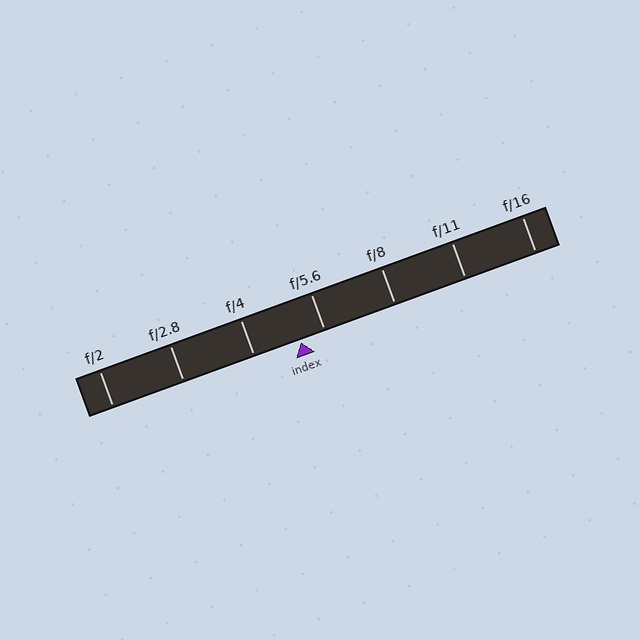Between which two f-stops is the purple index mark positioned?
The index mark is between f/4 and f/5.6.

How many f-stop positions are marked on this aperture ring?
There are 7 f-stop positions marked.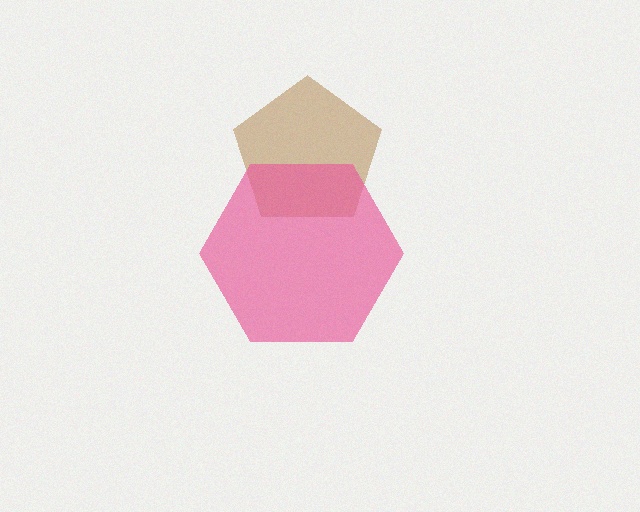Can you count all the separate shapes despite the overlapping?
Yes, there are 2 separate shapes.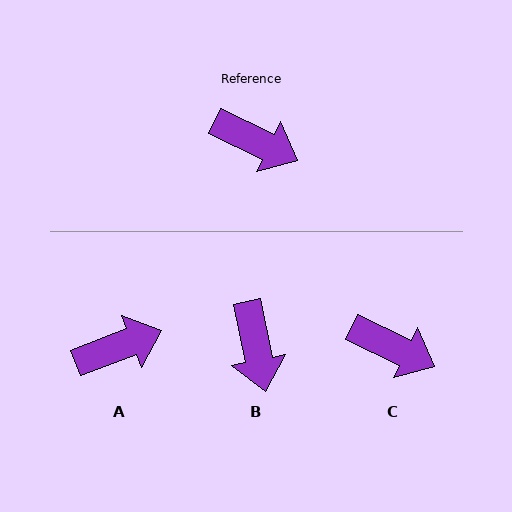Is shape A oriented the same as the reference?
No, it is off by about 46 degrees.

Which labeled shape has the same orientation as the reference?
C.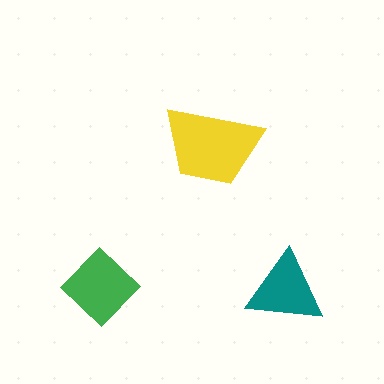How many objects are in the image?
There are 3 objects in the image.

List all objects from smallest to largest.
The teal triangle, the green diamond, the yellow trapezoid.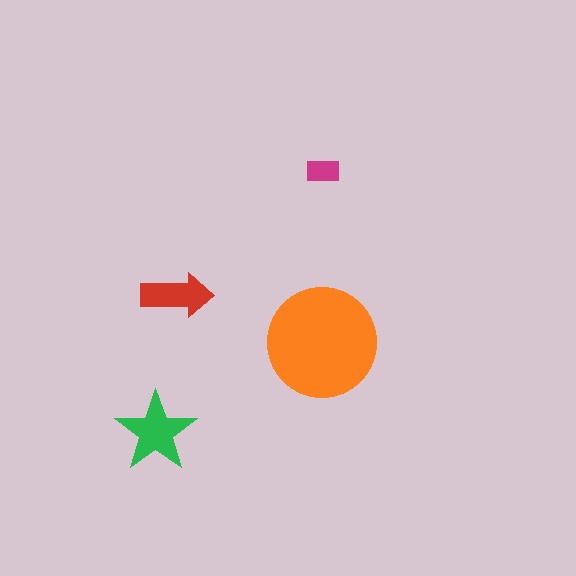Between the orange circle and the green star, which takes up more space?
The orange circle.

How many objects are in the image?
There are 4 objects in the image.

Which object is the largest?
The orange circle.